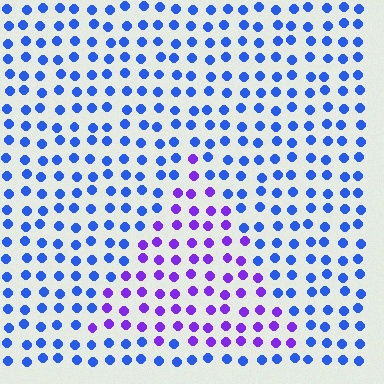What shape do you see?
I see a triangle.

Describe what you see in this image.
The image is filled with small blue elements in a uniform arrangement. A triangle-shaped region is visible where the elements are tinted to a slightly different hue, forming a subtle color boundary.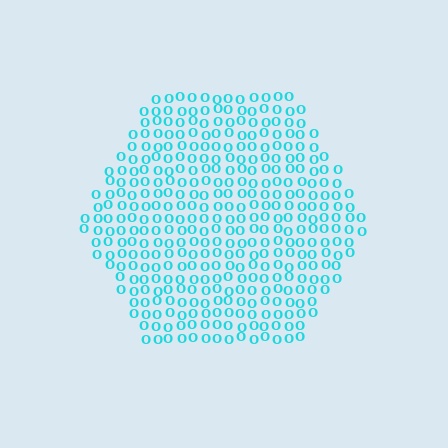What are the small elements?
The small elements are letter O's.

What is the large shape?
The large shape is a hexagon.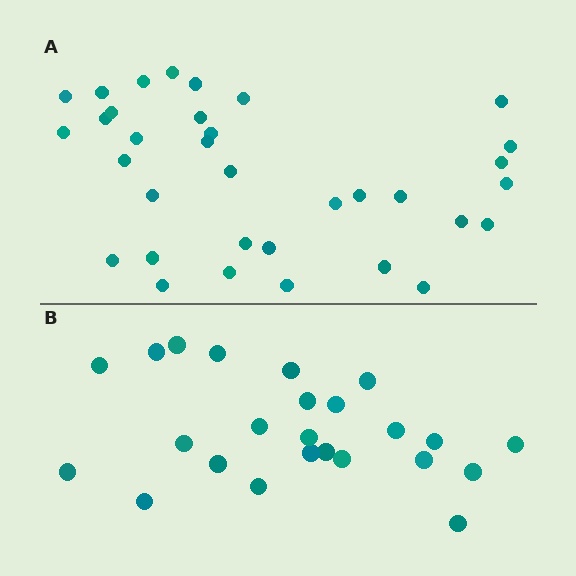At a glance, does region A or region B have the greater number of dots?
Region A (the top region) has more dots.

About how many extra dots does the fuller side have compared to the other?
Region A has roughly 10 or so more dots than region B.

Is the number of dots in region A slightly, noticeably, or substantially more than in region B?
Region A has noticeably more, but not dramatically so. The ratio is roughly 1.4 to 1.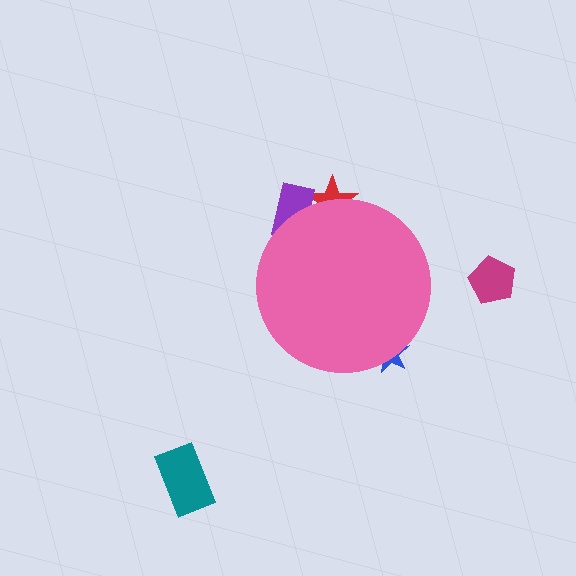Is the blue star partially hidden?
Yes, the blue star is partially hidden behind the pink circle.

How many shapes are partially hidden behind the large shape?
3 shapes are partially hidden.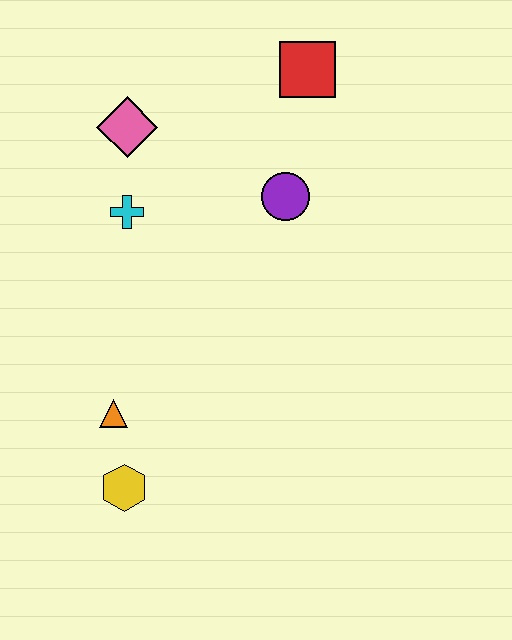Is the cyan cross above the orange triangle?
Yes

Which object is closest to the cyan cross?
The pink diamond is closest to the cyan cross.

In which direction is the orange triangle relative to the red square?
The orange triangle is below the red square.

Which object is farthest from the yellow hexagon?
The red square is farthest from the yellow hexagon.